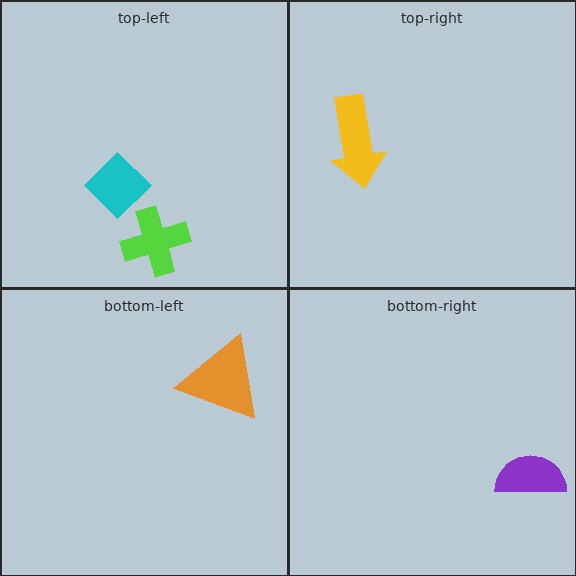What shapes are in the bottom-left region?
The orange triangle.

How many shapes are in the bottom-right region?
1.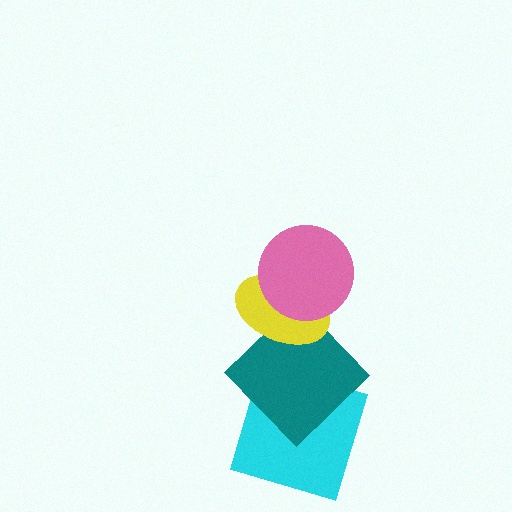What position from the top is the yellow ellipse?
The yellow ellipse is 2nd from the top.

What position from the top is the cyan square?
The cyan square is 4th from the top.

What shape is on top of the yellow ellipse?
The pink circle is on top of the yellow ellipse.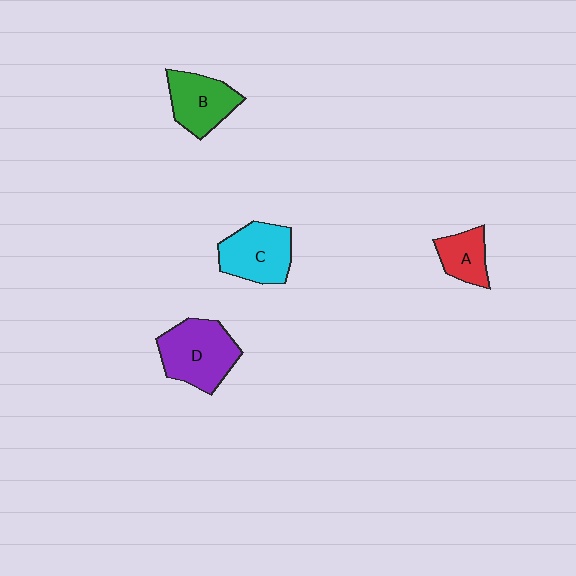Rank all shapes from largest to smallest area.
From largest to smallest: D (purple), C (cyan), B (green), A (red).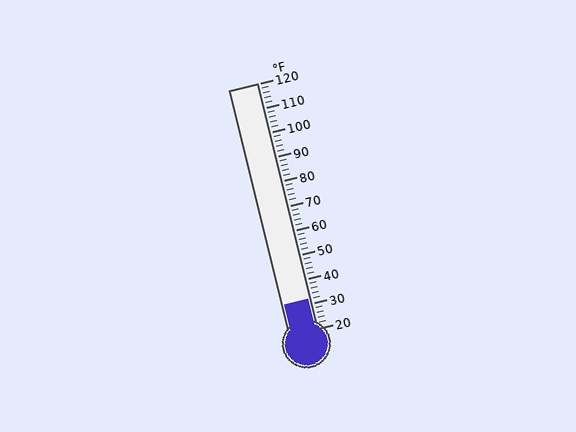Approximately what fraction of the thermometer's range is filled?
The thermometer is filled to approximately 10% of its range.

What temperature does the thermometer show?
The thermometer shows approximately 32°F.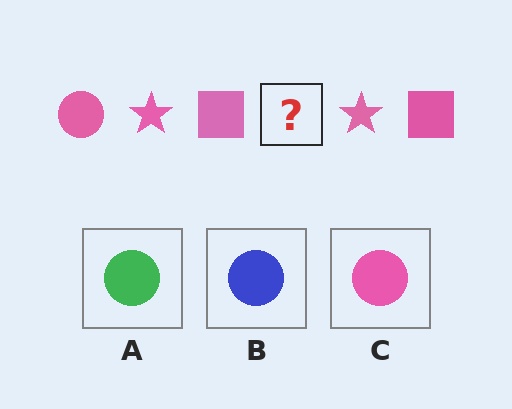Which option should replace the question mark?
Option C.